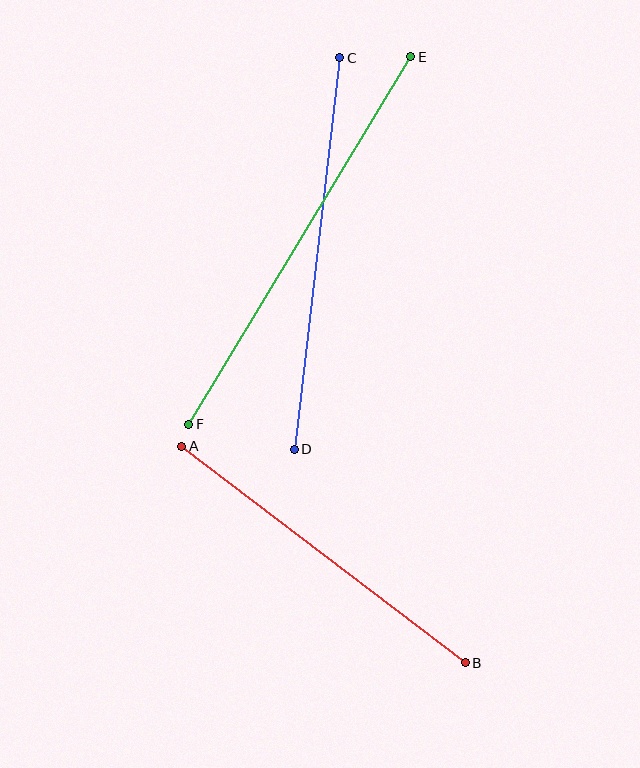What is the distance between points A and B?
The distance is approximately 357 pixels.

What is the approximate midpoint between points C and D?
The midpoint is at approximately (317, 253) pixels.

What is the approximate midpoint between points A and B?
The midpoint is at approximately (323, 554) pixels.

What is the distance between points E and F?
The distance is approximately 429 pixels.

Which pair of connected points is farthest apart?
Points E and F are farthest apart.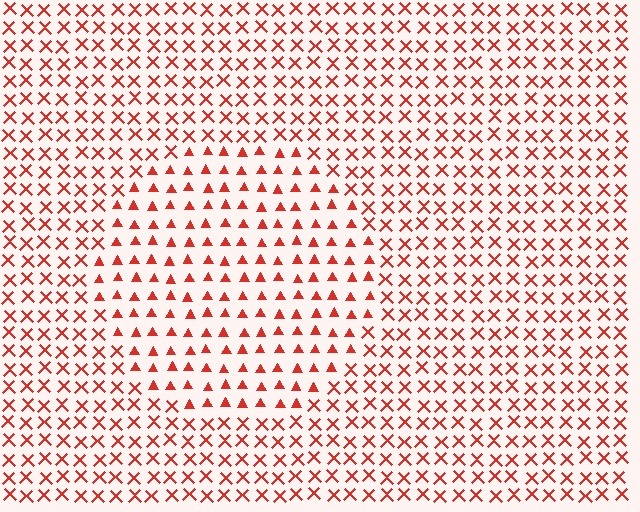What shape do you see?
I see a circle.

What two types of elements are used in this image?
The image uses triangles inside the circle region and X marks outside it.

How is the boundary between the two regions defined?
The boundary is defined by a change in element shape: triangles inside vs. X marks outside. All elements share the same color and spacing.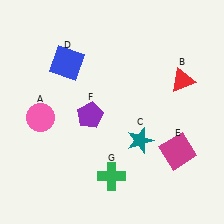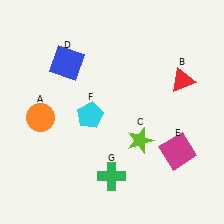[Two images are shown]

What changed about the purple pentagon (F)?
In Image 1, F is purple. In Image 2, it changed to cyan.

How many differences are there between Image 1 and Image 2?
There are 3 differences between the two images.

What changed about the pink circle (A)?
In Image 1, A is pink. In Image 2, it changed to orange.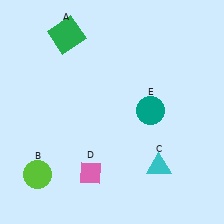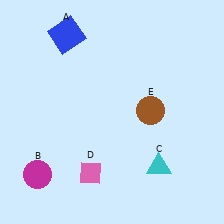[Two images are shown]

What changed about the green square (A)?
In Image 1, A is green. In Image 2, it changed to blue.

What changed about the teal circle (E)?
In Image 1, E is teal. In Image 2, it changed to brown.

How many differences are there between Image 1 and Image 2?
There are 3 differences between the two images.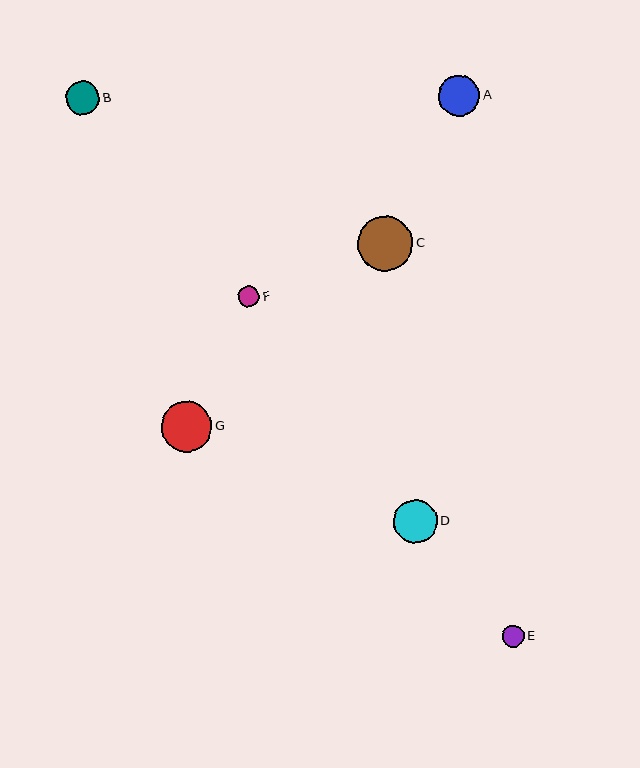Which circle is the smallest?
Circle F is the smallest with a size of approximately 22 pixels.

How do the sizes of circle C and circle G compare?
Circle C and circle G are approximately the same size.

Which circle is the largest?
Circle C is the largest with a size of approximately 55 pixels.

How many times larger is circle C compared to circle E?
Circle C is approximately 2.5 times the size of circle E.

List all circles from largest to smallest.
From largest to smallest: C, G, D, A, B, E, F.